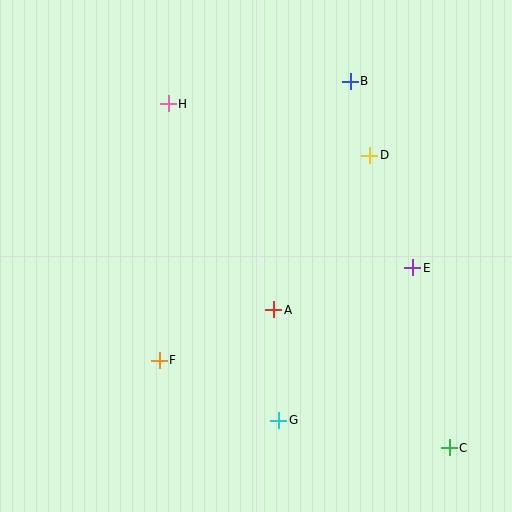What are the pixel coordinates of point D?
Point D is at (370, 155).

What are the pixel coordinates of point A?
Point A is at (274, 310).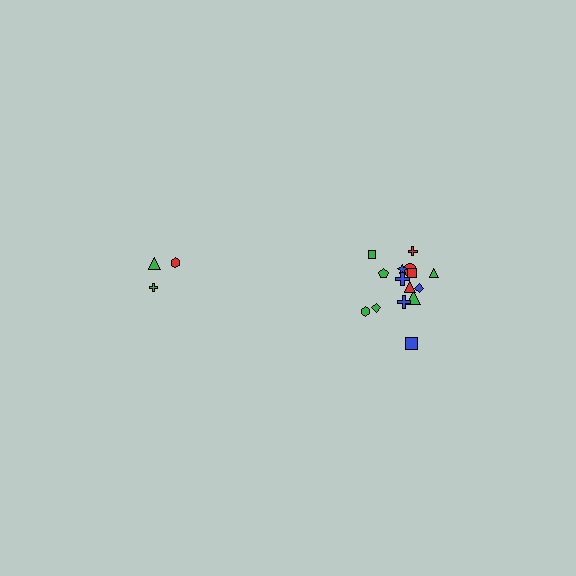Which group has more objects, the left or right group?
The right group.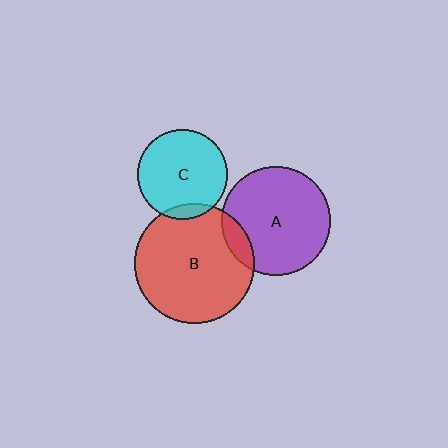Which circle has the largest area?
Circle B (red).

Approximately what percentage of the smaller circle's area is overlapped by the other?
Approximately 10%.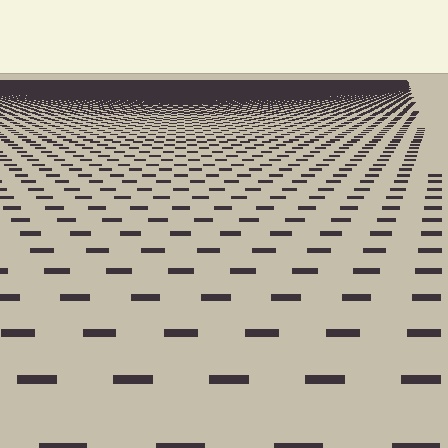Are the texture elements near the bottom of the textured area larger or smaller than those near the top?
Larger. Near the bottom, elements are closer to the viewer and appear at a bigger on-screen size.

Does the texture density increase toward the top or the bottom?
Density increases toward the top.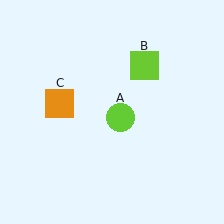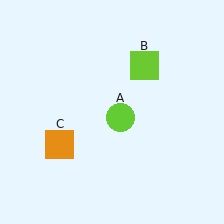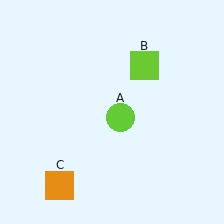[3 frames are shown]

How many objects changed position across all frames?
1 object changed position: orange square (object C).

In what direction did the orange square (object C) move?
The orange square (object C) moved down.